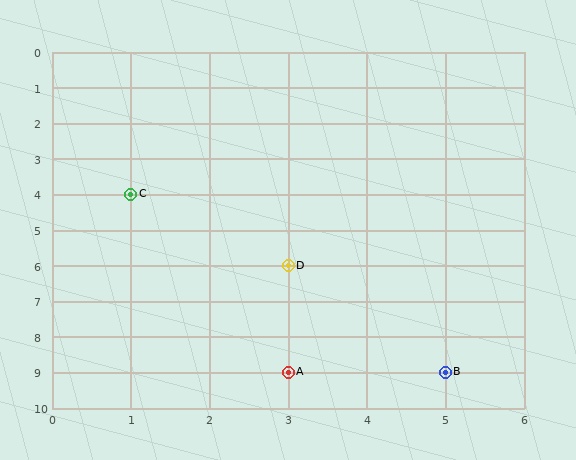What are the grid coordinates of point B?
Point B is at grid coordinates (5, 9).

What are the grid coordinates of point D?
Point D is at grid coordinates (3, 6).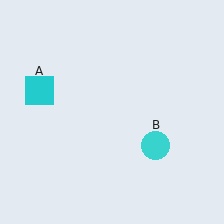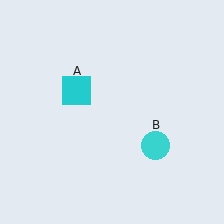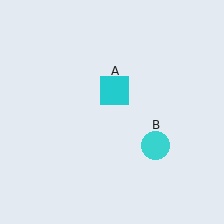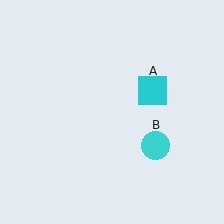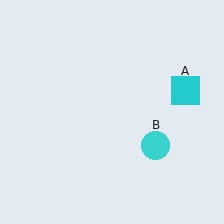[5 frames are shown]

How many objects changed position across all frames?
1 object changed position: cyan square (object A).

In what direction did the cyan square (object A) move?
The cyan square (object A) moved right.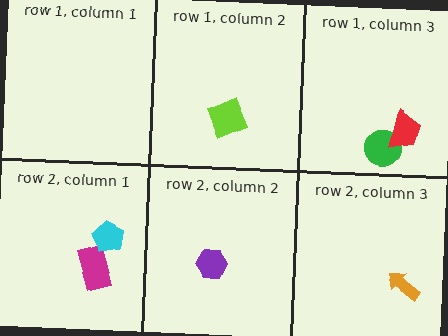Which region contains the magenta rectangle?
The row 2, column 1 region.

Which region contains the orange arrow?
The row 2, column 3 region.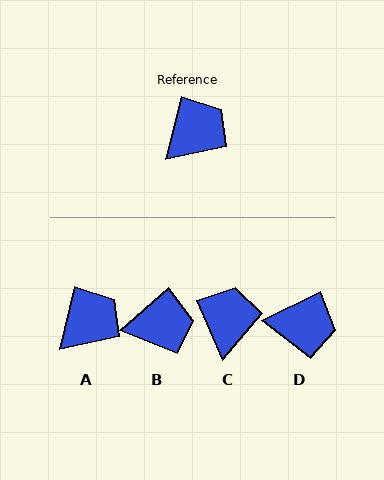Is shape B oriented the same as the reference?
No, it is off by about 35 degrees.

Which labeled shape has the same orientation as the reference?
A.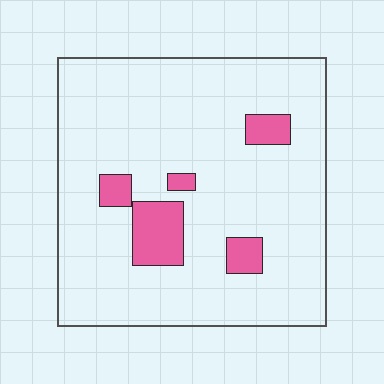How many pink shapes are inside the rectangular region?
5.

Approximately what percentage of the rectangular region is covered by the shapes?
Approximately 10%.